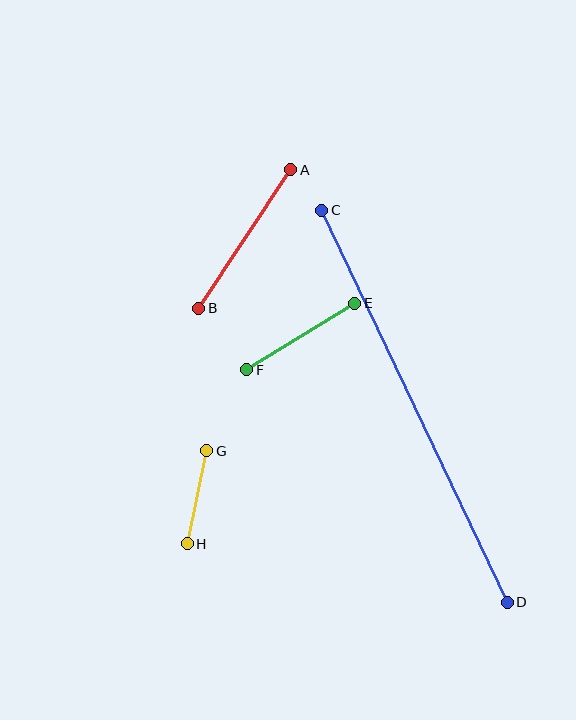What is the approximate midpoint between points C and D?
The midpoint is at approximately (415, 406) pixels.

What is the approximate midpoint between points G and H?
The midpoint is at approximately (197, 497) pixels.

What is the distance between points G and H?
The distance is approximately 95 pixels.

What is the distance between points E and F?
The distance is approximately 127 pixels.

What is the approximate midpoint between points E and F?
The midpoint is at approximately (301, 336) pixels.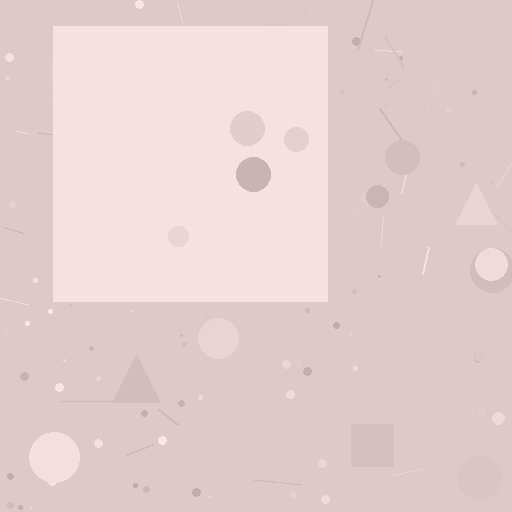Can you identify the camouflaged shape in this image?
The camouflaged shape is a square.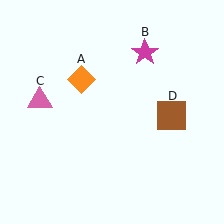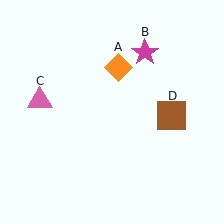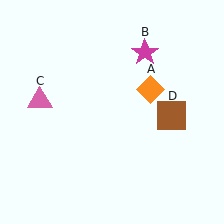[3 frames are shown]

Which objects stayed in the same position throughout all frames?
Magenta star (object B) and pink triangle (object C) and brown square (object D) remained stationary.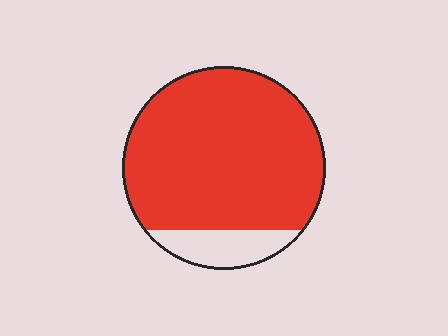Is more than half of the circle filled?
Yes.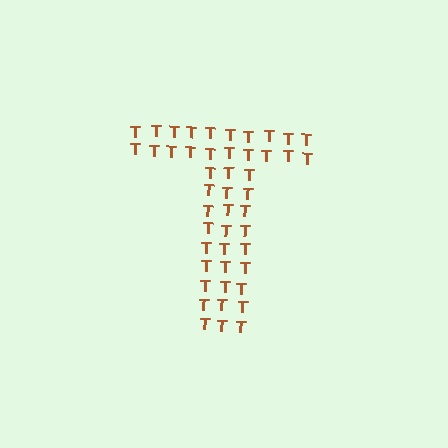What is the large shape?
The large shape is the letter T.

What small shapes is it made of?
It is made of small letter T's.